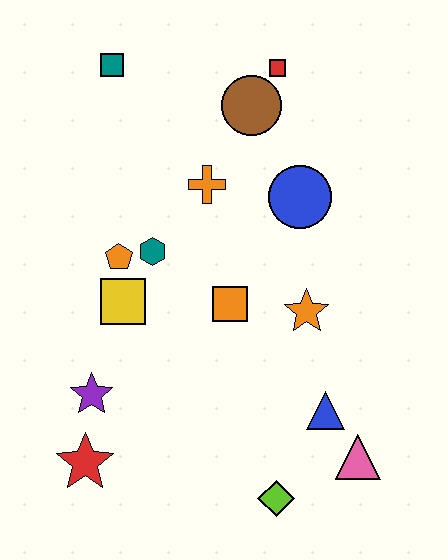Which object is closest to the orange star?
The orange square is closest to the orange star.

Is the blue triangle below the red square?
Yes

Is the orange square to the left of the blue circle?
Yes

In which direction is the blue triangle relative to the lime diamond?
The blue triangle is above the lime diamond.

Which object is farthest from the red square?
The red star is farthest from the red square.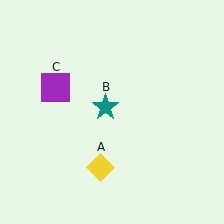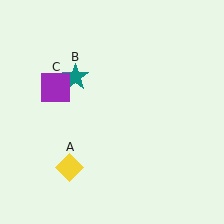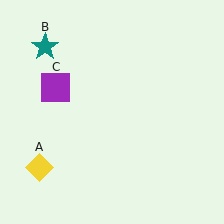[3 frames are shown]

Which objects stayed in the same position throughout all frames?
Purple square (object C) remained stationary.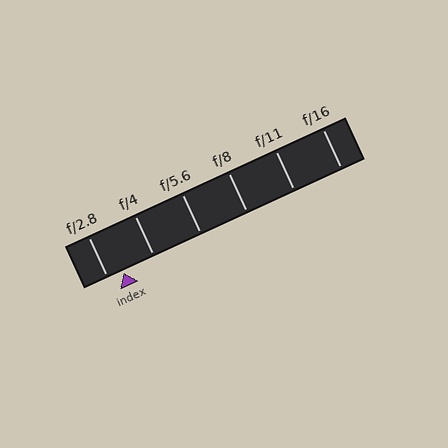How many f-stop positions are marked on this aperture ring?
There are 6 f-stop positions marked.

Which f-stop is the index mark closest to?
The index mark is closest to f/2.8.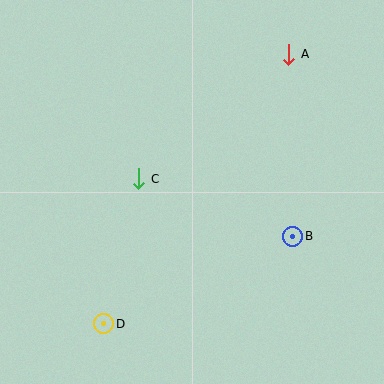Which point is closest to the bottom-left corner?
Point D is closest to the bottom-left corner.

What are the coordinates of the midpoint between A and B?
The midpoint between A and B is at (291, 145).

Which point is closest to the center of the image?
Point C at (139, 179) is closest to the center.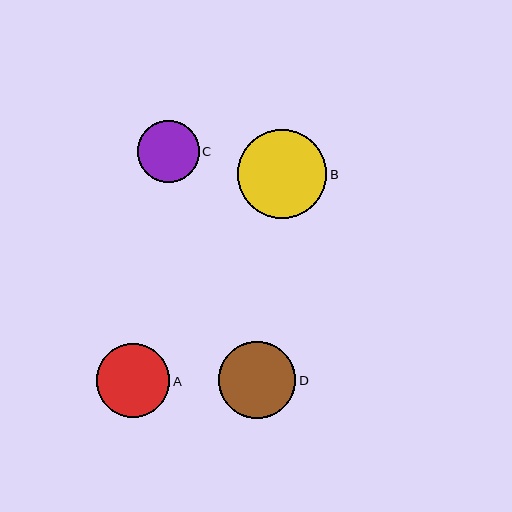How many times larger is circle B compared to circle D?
Circle B is approximately 1.2 times the size of circle D.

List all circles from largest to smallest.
From largest to smallest: B, D, A, C.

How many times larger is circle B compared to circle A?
Circle B is approximately 1.2 times the size of circle A.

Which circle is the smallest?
Circle C is the smallest with a size of approximately 62 pixels.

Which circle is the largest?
Circle B is the largest with a size of approximately 89 pixels.